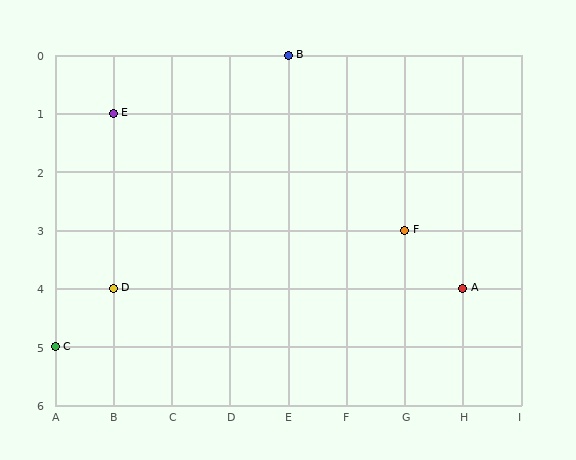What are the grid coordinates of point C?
Point C is at grid coordinates (A, 5).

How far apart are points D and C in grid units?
Points D and C are 1 column and 1 row apart (about 1.4 grid units diagonally).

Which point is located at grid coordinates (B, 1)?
Point E is at (B, 1).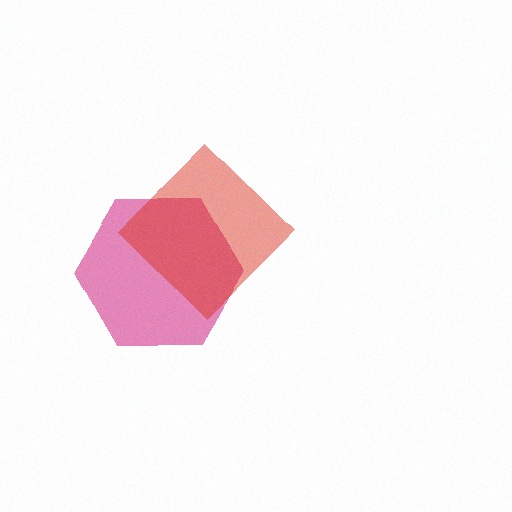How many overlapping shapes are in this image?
There are 2 overlapping shapes in the image.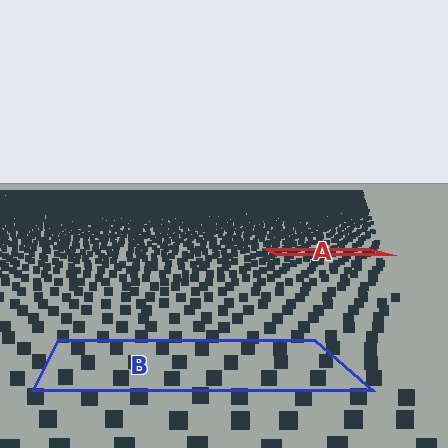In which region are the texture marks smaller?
The texture marks are smaller in region A, because it is farther away.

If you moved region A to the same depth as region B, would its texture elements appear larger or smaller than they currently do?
They would appear larger. At a closer depth, the same texture elements are projected at a bigger on-screen size.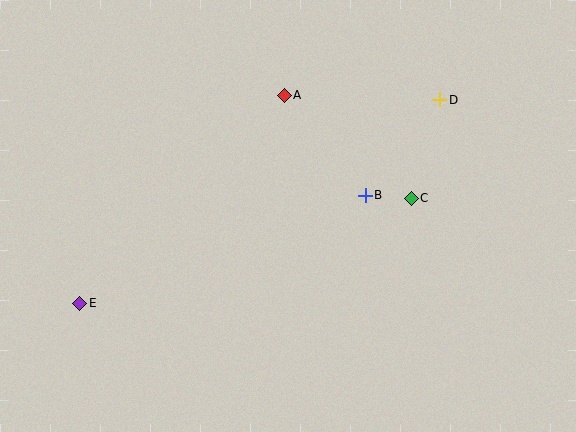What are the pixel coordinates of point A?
Point A is at (284, 95).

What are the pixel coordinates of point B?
Point B is at (365, 195).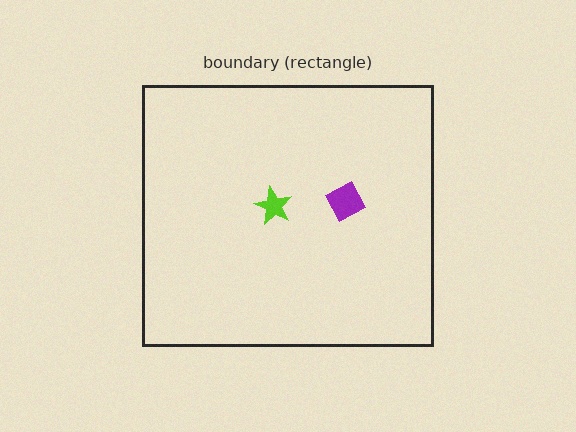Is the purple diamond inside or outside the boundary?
Inside.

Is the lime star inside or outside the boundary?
Inside.